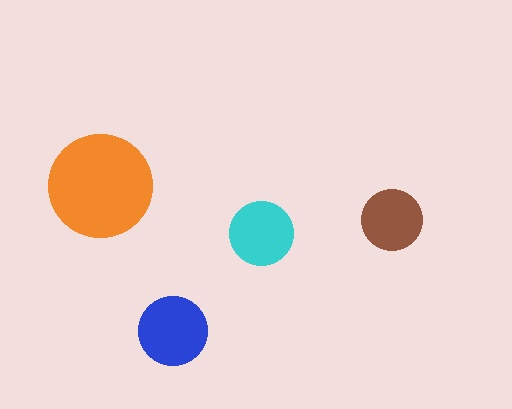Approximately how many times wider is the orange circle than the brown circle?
About 1.5 times wider.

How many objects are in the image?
There are 4 objects in the image.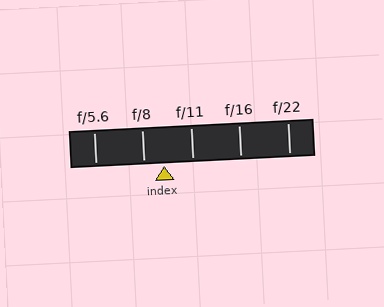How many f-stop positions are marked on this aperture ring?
There are 5 f-stop positions marked.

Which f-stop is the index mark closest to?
The index mark is closest to f/8.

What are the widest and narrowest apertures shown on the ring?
The widest aperture shown is f/5.6 and the narrowest is f/22.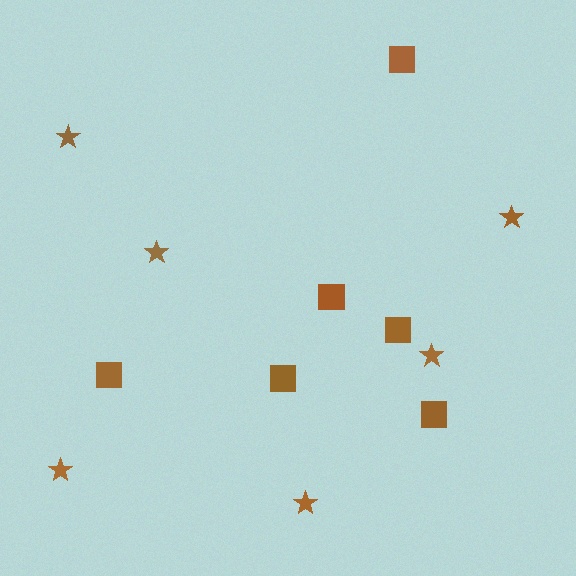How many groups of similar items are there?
There are 2 groups: one group of stars (6) and one group of squares (6).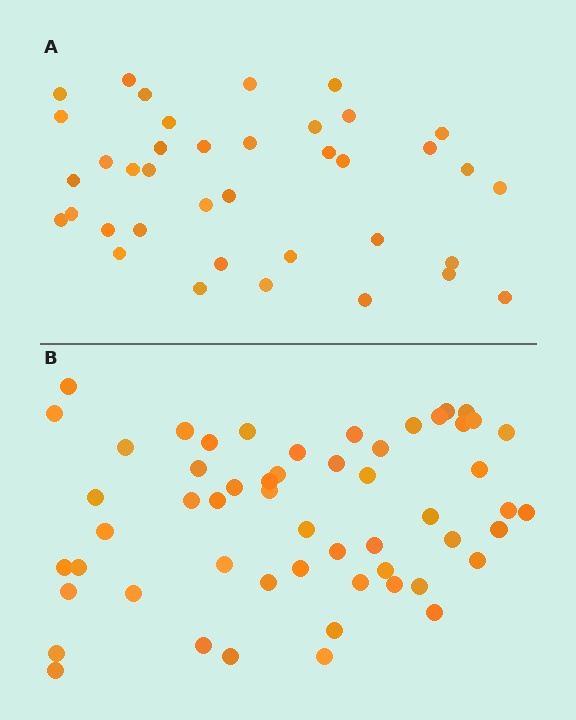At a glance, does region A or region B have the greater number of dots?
Region B (the bottom region) has more dots.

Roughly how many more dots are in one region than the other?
Region B has approximately 15 more dots than region A.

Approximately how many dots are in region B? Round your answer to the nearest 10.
About 60 dots. (The exact count is 55, which rounds to 60.)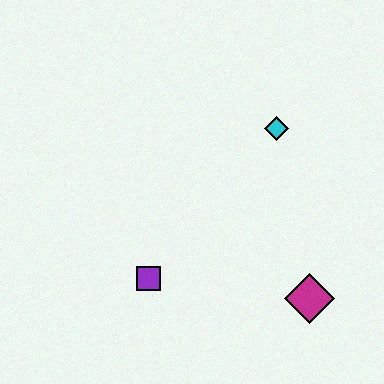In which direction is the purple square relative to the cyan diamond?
The purple square is below the cyan diamond.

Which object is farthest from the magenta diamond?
The cyan diamond is farthest from the magenta diamond.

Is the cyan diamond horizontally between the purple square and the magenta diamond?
Yes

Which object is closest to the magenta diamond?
The purple square is closest to the magenta diamond.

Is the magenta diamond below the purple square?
Yes